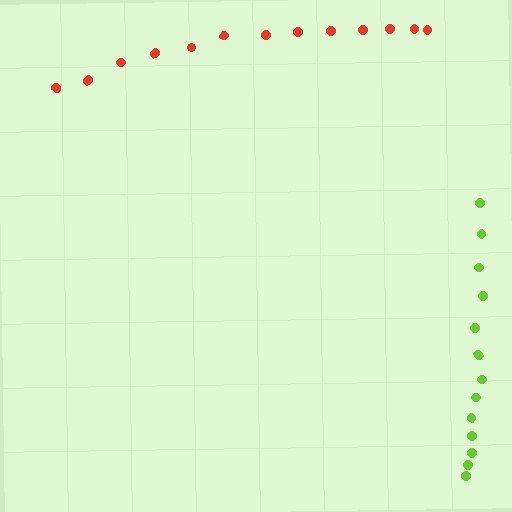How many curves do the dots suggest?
There are 2 distinct paths.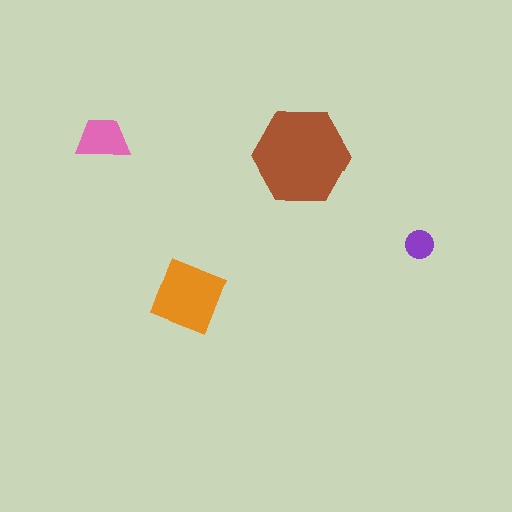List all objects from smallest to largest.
The purple circle, the pink trapezoid, the orange diamond, the brown hexagon.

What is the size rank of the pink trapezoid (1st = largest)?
3rd.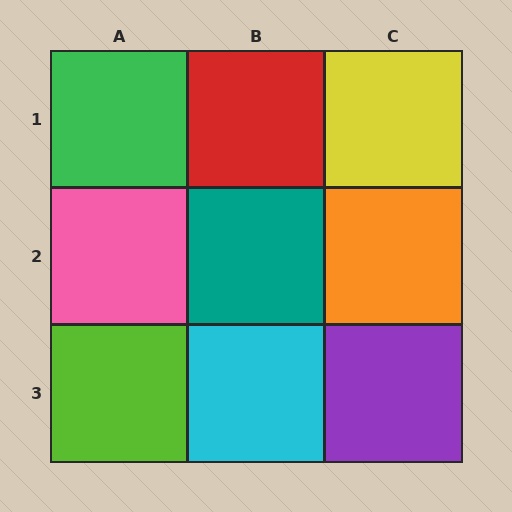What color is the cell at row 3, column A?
Lime.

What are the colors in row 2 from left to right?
Pink, teal, orange.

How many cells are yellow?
1 cell is yellow.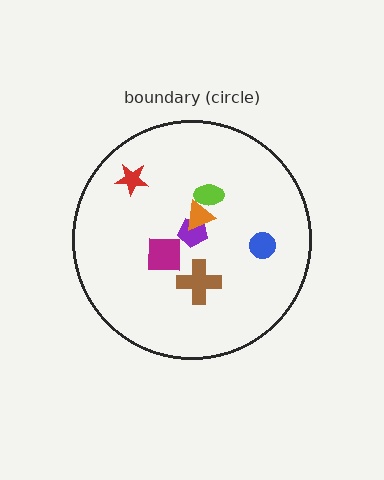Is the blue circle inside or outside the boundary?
Inside.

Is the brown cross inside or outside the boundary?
Inside.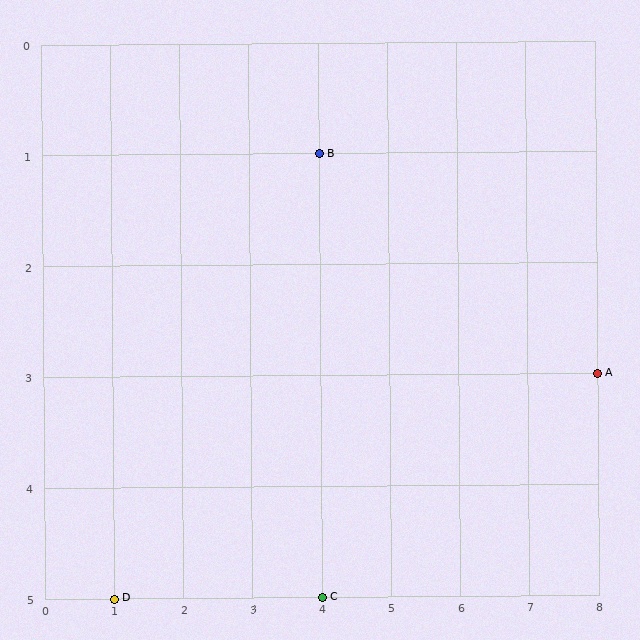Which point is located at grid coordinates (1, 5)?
Point D is at (1, 5).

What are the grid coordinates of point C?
Point C is at grid coordinates (4, 5).